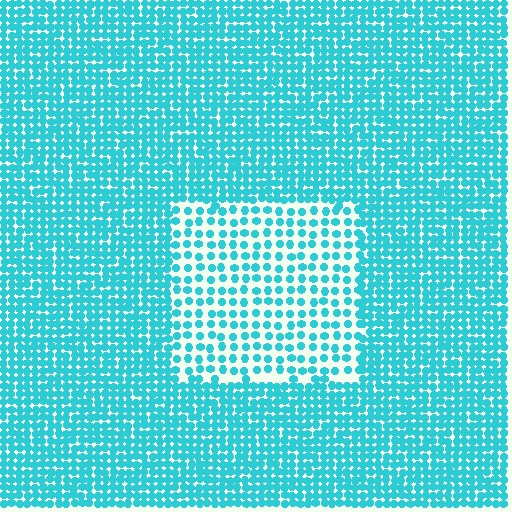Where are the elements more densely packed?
The elements are more densely packed outside the rectangle boundary.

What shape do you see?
I see a rectangle.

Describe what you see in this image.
The image contains small cyan elements arranged at two different densities. A rectangle-shaped region is visible where the elements are less densely packed than the surrounding area.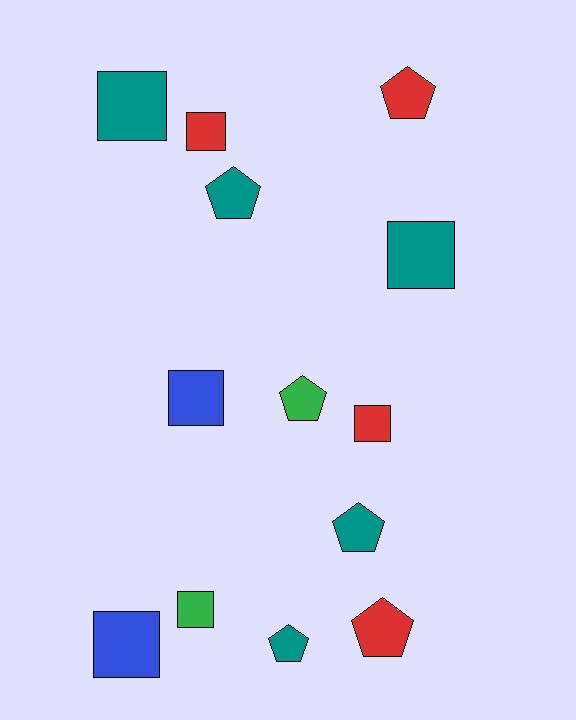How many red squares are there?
There are 2 red squares.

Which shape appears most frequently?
Square, with 7 objects.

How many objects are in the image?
There are 13 objects.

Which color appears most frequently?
Teal, with 5 objects.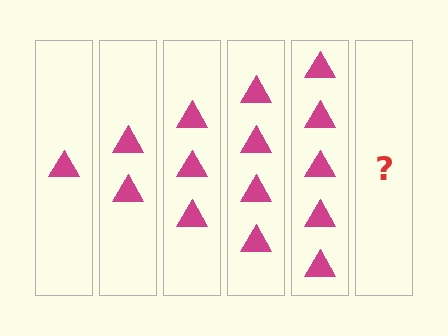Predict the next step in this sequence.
The next step is 6 triangles.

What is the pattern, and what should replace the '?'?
The pattern is that each step adds one more triangle. The '?' should be 6 triangles.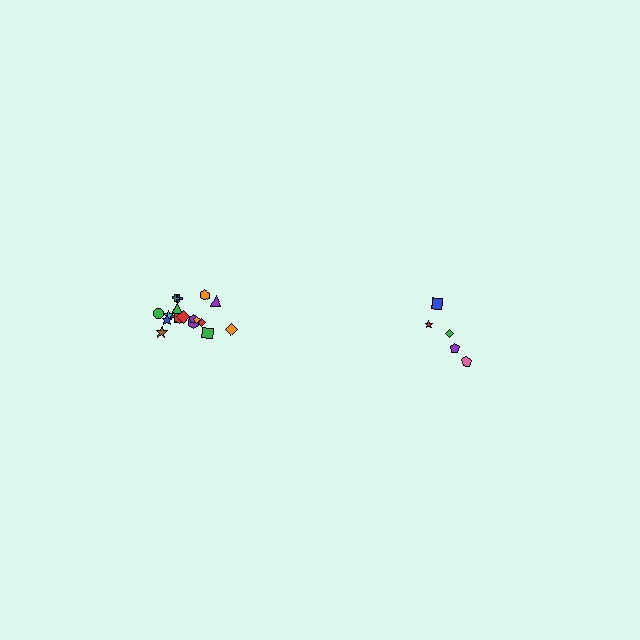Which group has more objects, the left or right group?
The left group.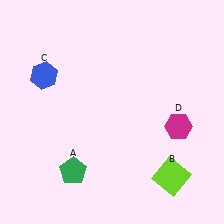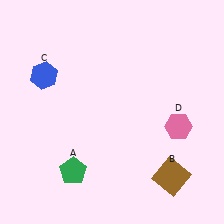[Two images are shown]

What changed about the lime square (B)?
In Image 1, B is lime. In Image 2, it changed to brown.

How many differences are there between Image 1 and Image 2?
There are 2 differences between the two images.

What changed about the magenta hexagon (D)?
In Image 1, D is magenta. In Image 2, it changed to pink.